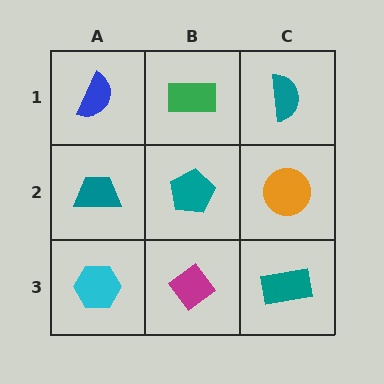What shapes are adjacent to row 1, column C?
An orange circle (row 2, column C), a green rectangle (row 1, column B).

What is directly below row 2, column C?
A teal rectangle.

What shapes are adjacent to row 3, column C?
An orange circle (row 2, column C), a magenta diamond (row 3, column B).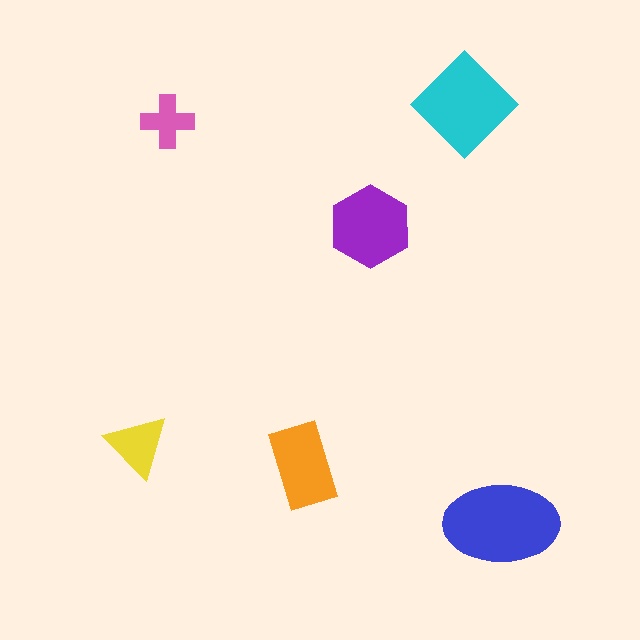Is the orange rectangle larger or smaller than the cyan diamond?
Smaller.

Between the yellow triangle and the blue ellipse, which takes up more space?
The blue ellipse.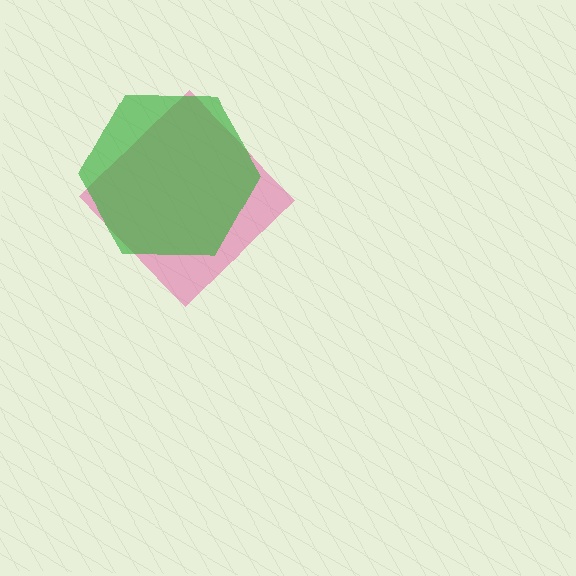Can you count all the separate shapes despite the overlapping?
Yes, there are 2 separate shapes.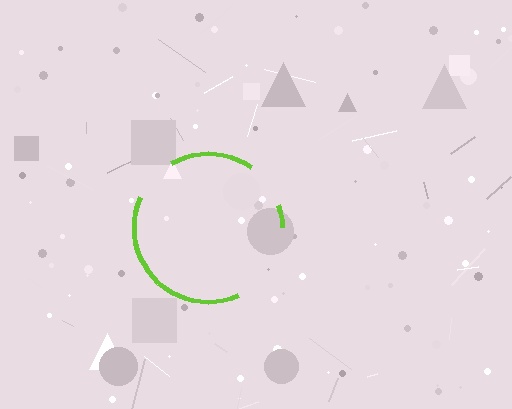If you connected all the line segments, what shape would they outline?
They would outline a circle.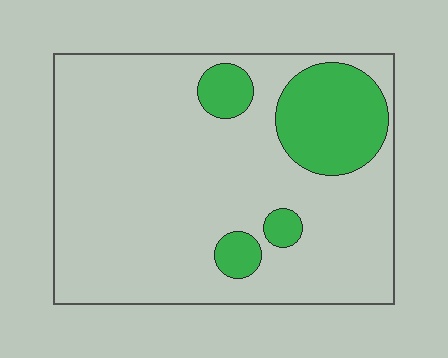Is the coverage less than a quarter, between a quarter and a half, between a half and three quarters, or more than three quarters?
Less than a quarter.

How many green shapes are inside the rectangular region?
4.